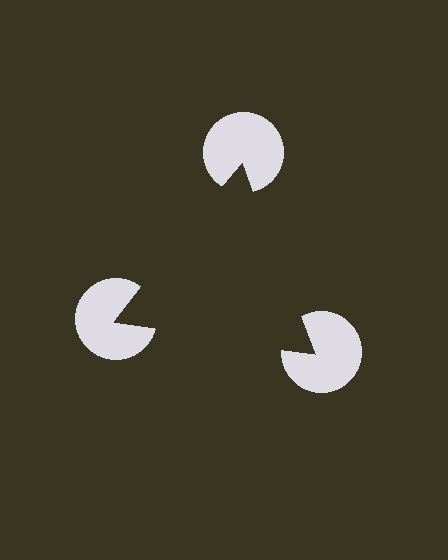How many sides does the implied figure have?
3 sides.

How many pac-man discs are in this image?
There are 3 — one at each vertex of the illusory triangle.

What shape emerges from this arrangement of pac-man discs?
An illusory triangle — its edges are inferred from the aligned wedge cuts in the pac-man discs, not physically drawn.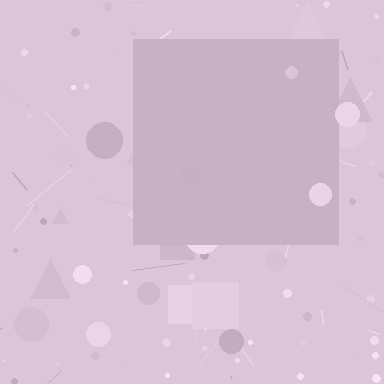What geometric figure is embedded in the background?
A square is embedded in the background.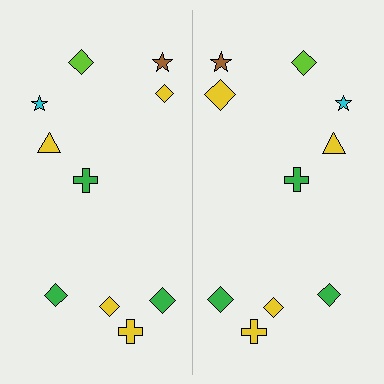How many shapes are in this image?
There are 20 shapes in this image.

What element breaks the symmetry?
The yellow diamond on the right side has a different size than its mirror counterpart.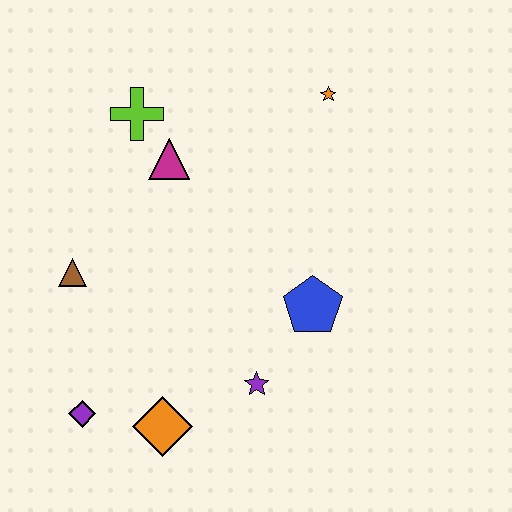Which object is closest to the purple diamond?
The orange diamond is closest to the purple diamond.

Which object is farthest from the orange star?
The purple diamond is farthest from the orange star.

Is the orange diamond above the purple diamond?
No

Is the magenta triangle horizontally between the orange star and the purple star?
No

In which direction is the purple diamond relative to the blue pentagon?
The purple diamond is to the left of the blue pentagon.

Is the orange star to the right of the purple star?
Yes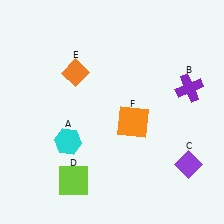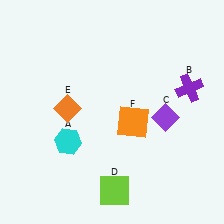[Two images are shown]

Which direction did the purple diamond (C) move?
The purple diamond (C) moved up.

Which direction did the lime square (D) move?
The lime square (D) moved right.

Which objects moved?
The objects that moved are: the purple diamond (C), the lime square (D), the orange diamond (E).